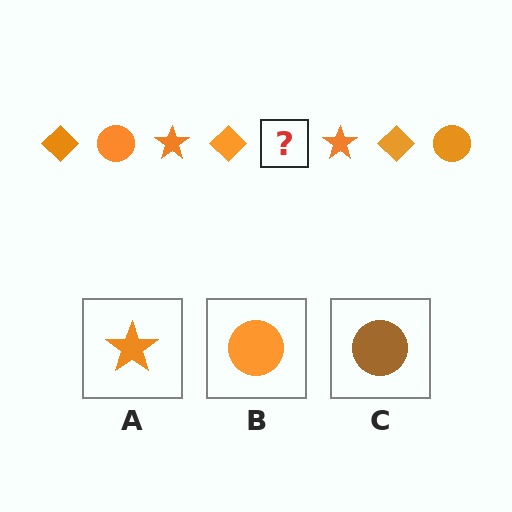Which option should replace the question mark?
Option B.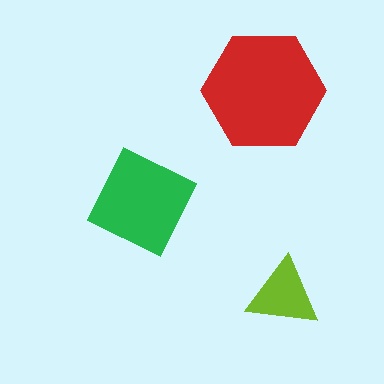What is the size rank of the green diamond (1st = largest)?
2nd.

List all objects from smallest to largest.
The lime triangle, the green diamond, the red hexagon.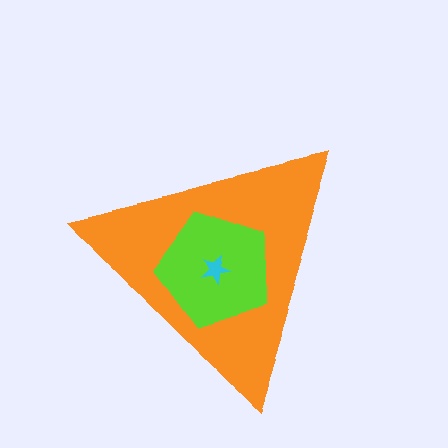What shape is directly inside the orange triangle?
The lime pentagon.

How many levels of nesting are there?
3.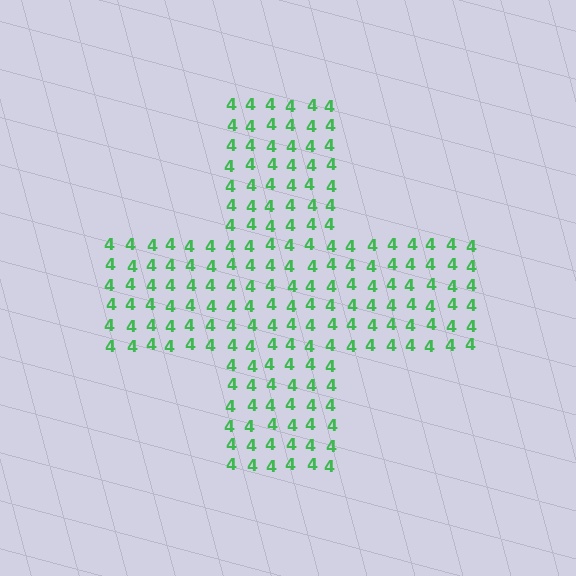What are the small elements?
The small elements are digit 4's.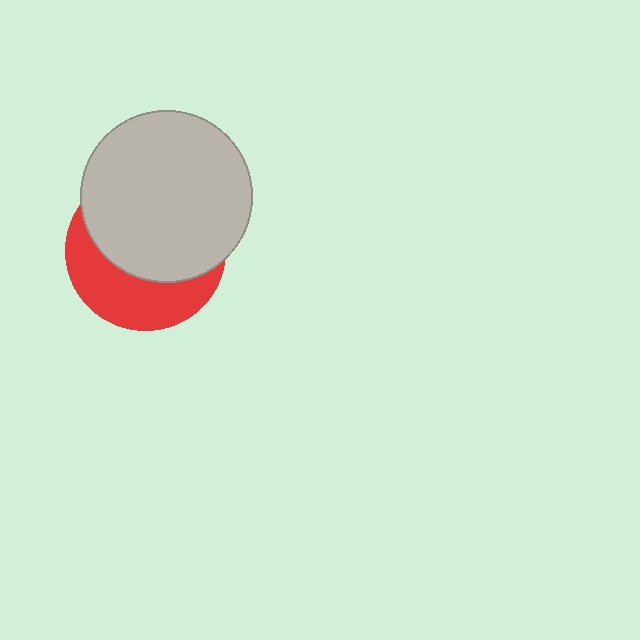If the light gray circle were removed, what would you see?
You would see the complete red circle.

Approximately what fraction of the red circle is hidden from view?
Roughly 61% of the red circle is hidden behind the light gray circle.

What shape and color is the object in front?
The object in front is a light gray circle.